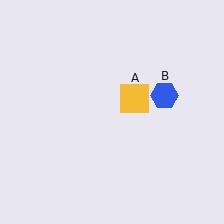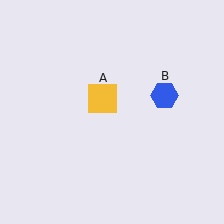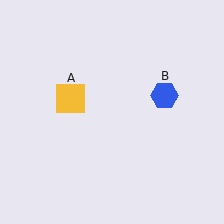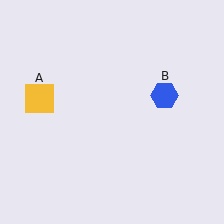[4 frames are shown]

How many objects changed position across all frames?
1 object changed position: yellow square (object A).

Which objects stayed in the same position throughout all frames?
Blue hexagon (object B) remained stationary.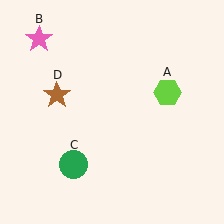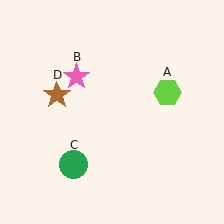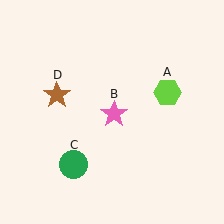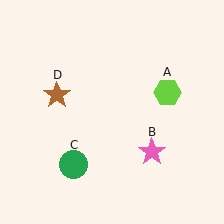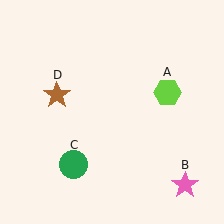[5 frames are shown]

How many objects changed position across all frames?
1 object changed position: pink star (object B).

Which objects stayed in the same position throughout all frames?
Lime hexagon (object A) and green circle (object C) and brown star (object D) remained stationary.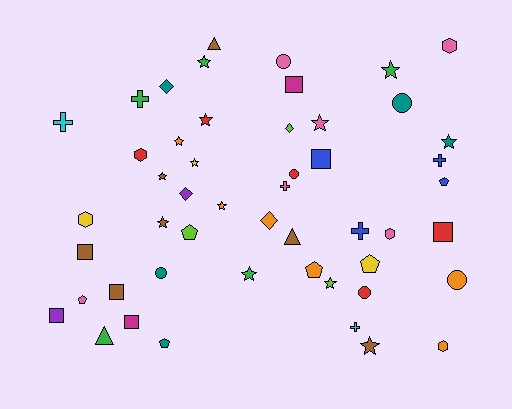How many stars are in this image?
There are 13 stars.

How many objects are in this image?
There are 50 objects.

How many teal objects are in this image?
There are 5 teal objects.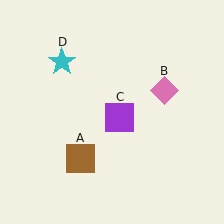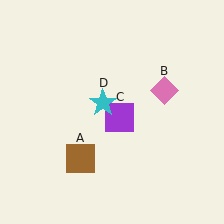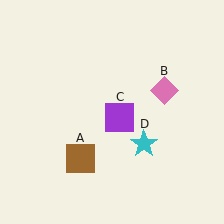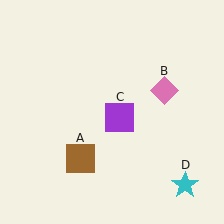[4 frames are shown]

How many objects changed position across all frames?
1 object changed position: cyan star (object D).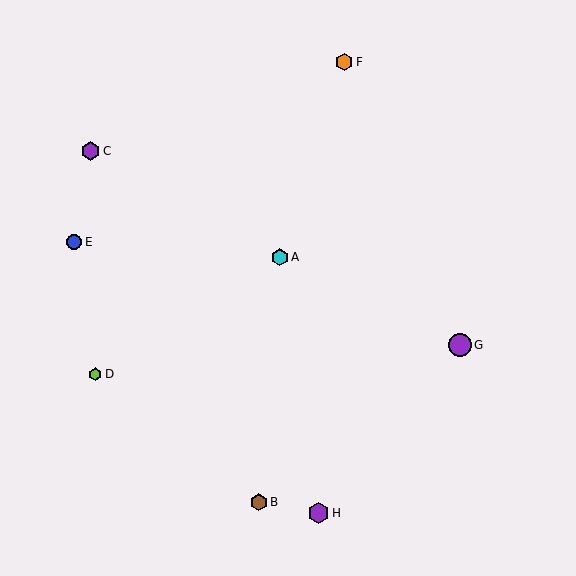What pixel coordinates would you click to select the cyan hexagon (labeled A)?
Click at (280, 257) to select the cyan hexagon A.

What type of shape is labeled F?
Shape F is an orange hexagon.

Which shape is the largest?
The purple circle (labeled G) is the largest.